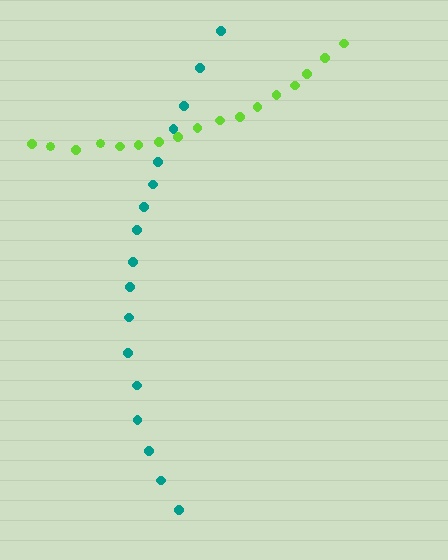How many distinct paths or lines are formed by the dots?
There are 2 distinct paths.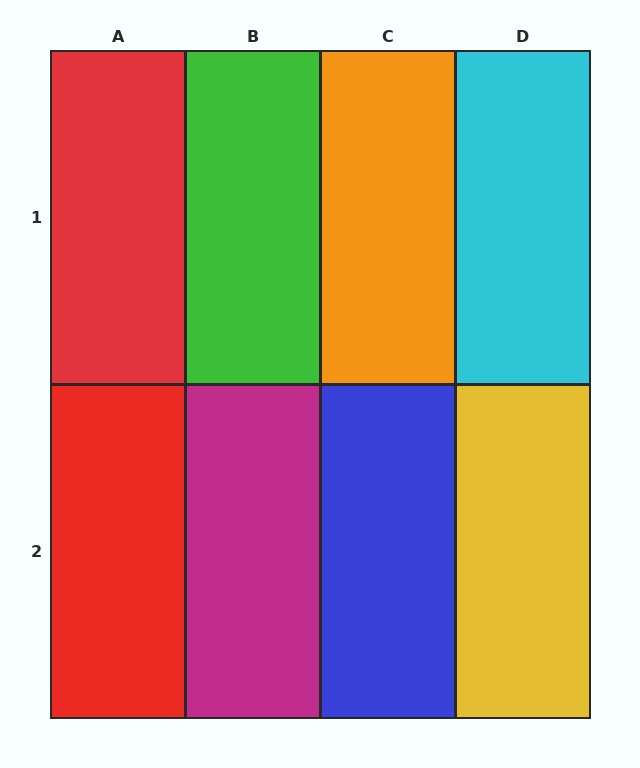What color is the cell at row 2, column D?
Yellow.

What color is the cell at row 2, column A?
Red.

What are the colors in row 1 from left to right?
Red, green, orange, cyan.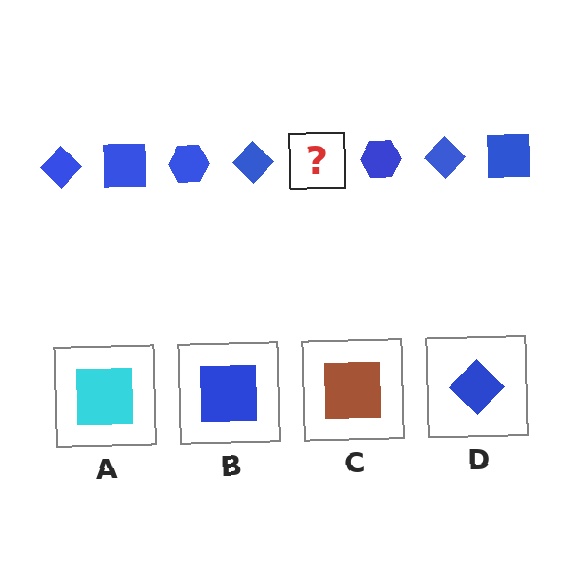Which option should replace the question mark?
Option B.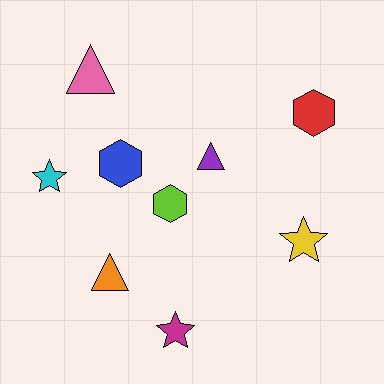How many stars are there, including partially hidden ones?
There are 3 stars.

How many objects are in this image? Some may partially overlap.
There are 9 objects.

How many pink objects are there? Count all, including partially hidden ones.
There is 1 pink object.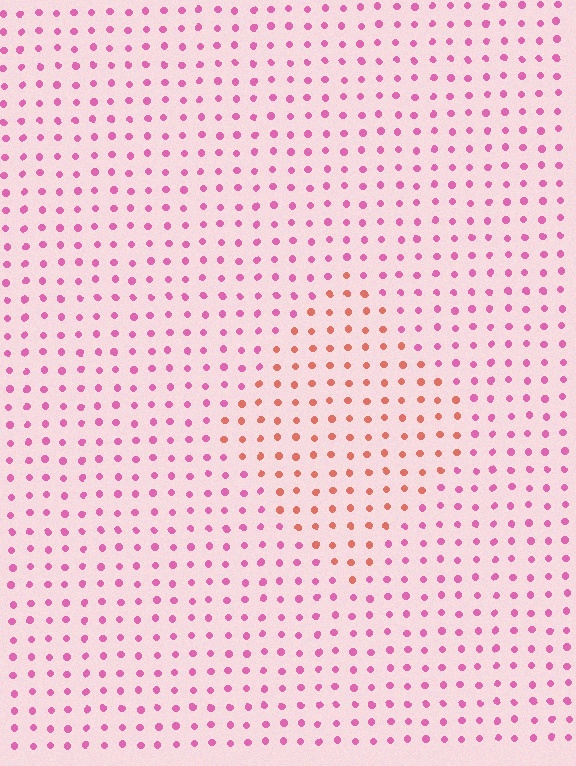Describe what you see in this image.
The image is filled with small pink elements in a uniform arrangement. A diamond-shaped region is visible where the elements are tinted to a slightly different hue, forming a subtle color boundary.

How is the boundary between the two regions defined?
The boundary is defined purely by a slight shift in hue (about 44 degrees). Spacing, size, and orientation are identical on both sides.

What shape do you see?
I see a diamond.